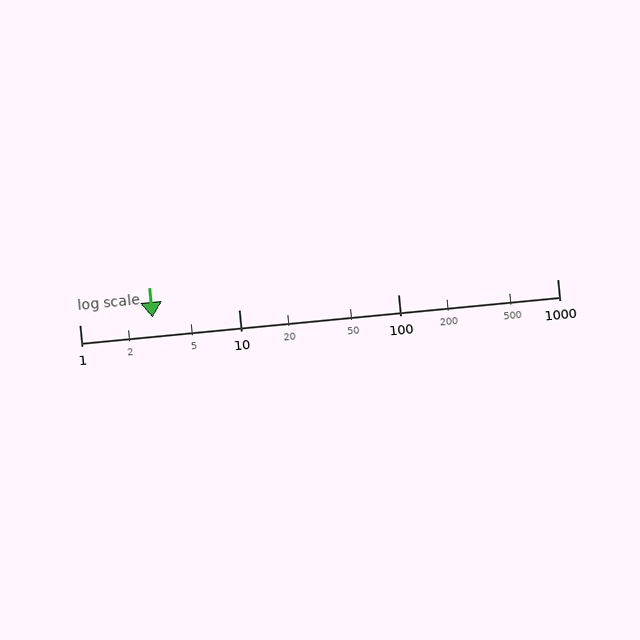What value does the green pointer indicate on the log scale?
The pointer indicates approximately 2.9.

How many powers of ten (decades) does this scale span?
The scale spans 3 decades, from 1 to 1000.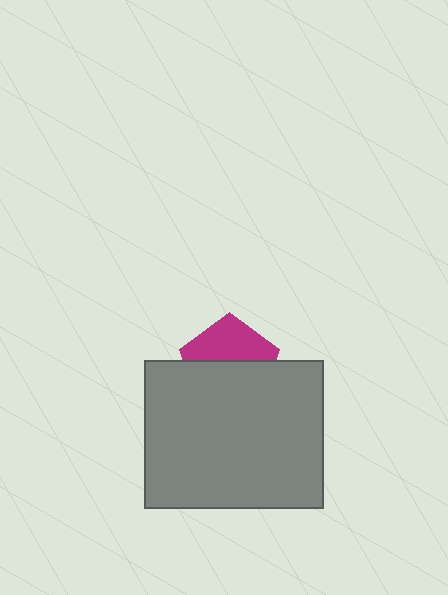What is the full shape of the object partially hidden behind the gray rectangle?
The partially hidden object is a magenta pentagon.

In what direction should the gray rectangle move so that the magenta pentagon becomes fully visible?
The gray rectangle should move down. That is the shortest direction to clear the overlap and leave the magenta pentagon fully visible.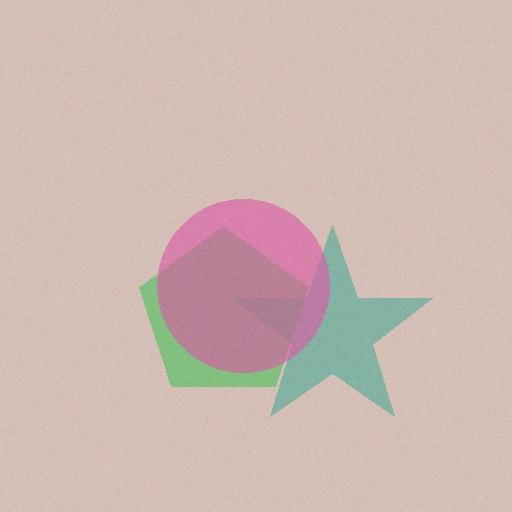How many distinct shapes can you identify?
There are 3 distinct shapes: a teal star, a green pentagon, a pink circle.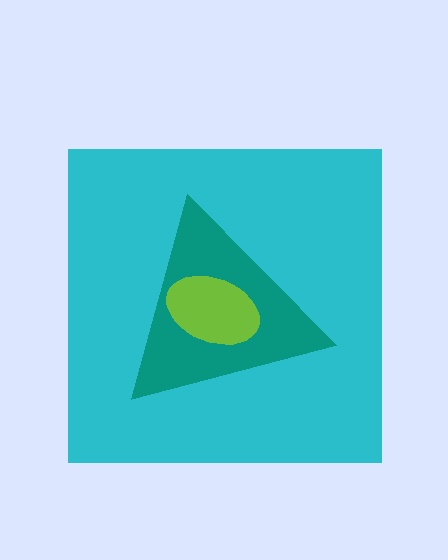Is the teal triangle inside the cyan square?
Yes.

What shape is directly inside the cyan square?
The teal triangle.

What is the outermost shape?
The cyan square.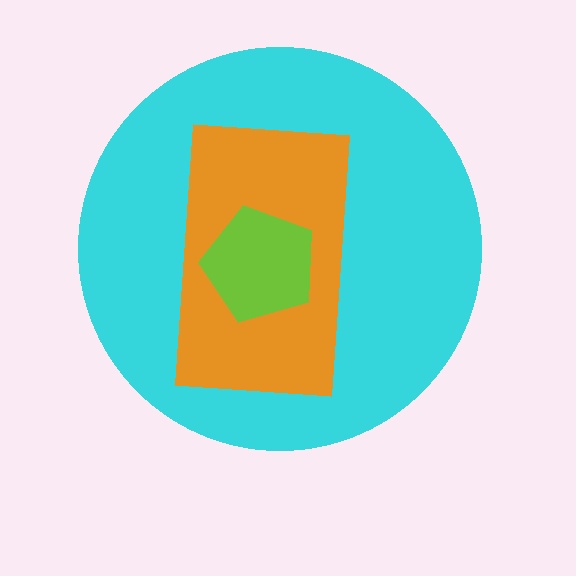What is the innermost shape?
The lime pentagon.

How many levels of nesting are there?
3.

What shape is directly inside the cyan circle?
The orange rectangle.